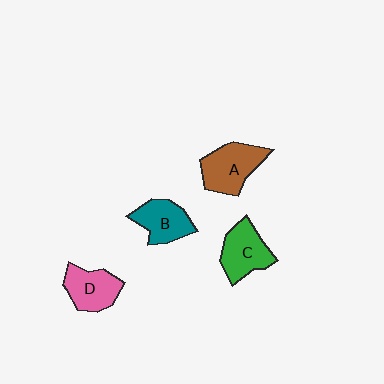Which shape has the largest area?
Shape A (brown).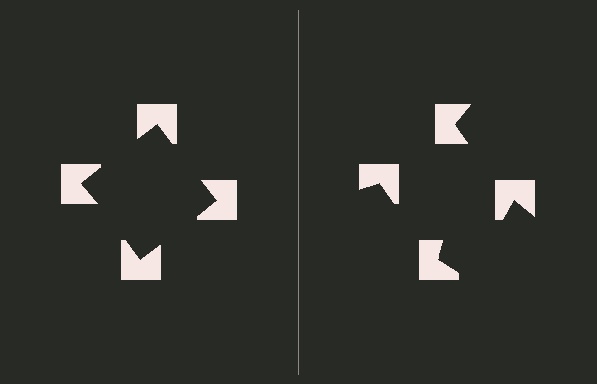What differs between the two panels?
The notched squares are positioned identically on both sides; only the wedge orientations differ. On the left they align to a square; on the right they are misaligned.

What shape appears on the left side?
An illusory square.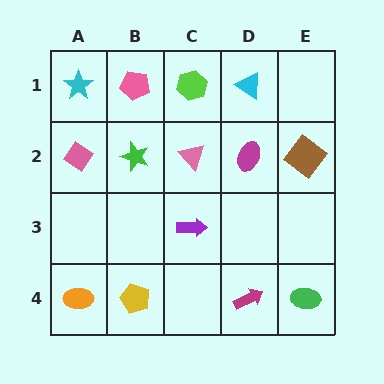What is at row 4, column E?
A green ellipse.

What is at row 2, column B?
A green star.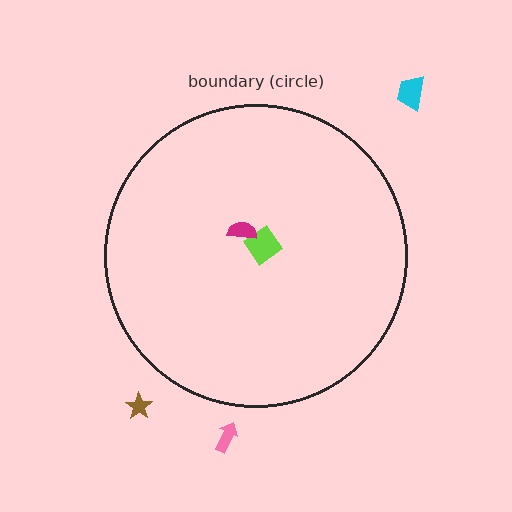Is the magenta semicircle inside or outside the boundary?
Inside.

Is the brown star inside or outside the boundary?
Outside.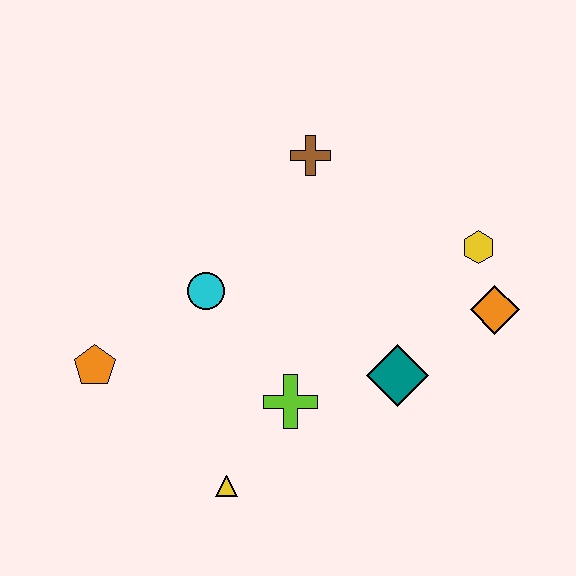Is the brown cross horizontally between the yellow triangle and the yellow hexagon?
Yes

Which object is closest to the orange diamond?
The yellow hexagon is closest to the orange diamond.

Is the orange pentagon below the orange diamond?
Yes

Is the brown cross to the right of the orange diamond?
No